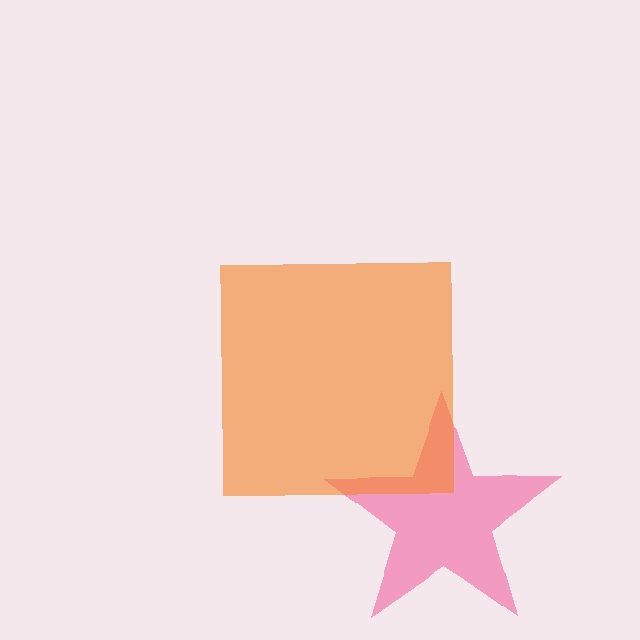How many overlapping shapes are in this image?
There are 2 overlapping shapes in the image.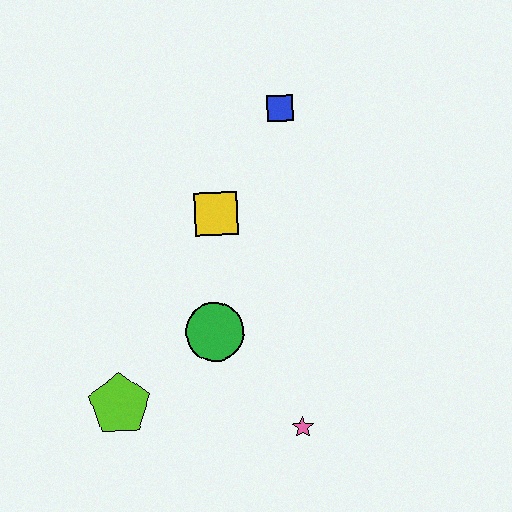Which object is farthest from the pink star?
The blue square is farthest from the pink star.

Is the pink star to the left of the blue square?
No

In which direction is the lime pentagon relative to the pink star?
The lime pentagon is to the left of the pink star.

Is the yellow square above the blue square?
No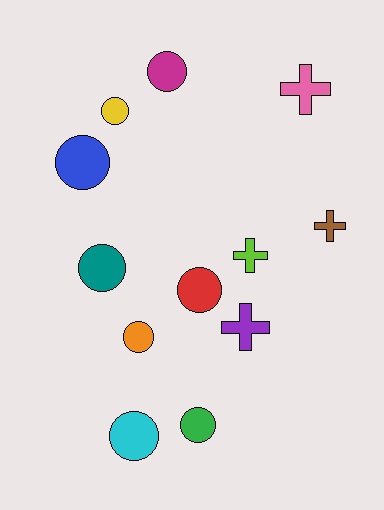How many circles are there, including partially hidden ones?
There are 8 circles.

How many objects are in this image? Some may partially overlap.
There are 12 objects.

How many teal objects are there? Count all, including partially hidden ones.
There is 1 teal object.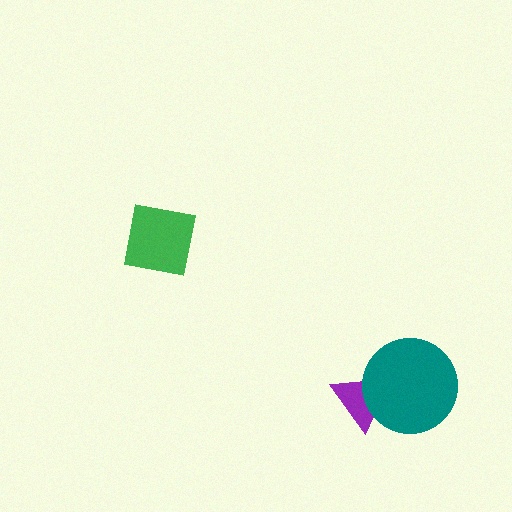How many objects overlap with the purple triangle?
1 object overlaps with the purple triangle.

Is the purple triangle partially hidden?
Yes, it is partially covered by another shape.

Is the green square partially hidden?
No, no other shape covers it.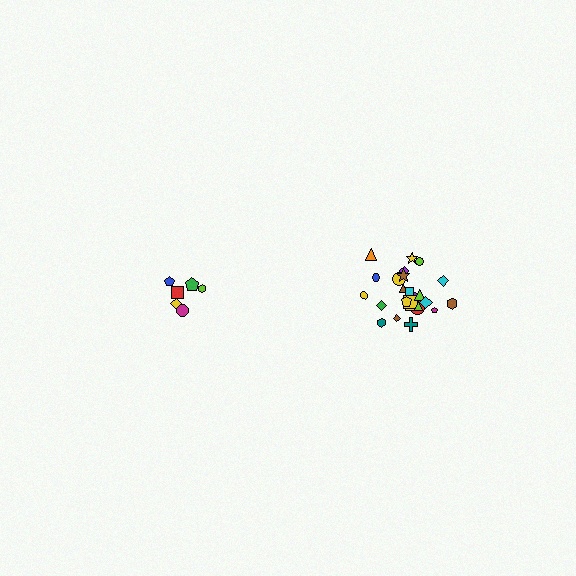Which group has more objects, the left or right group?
The right group.